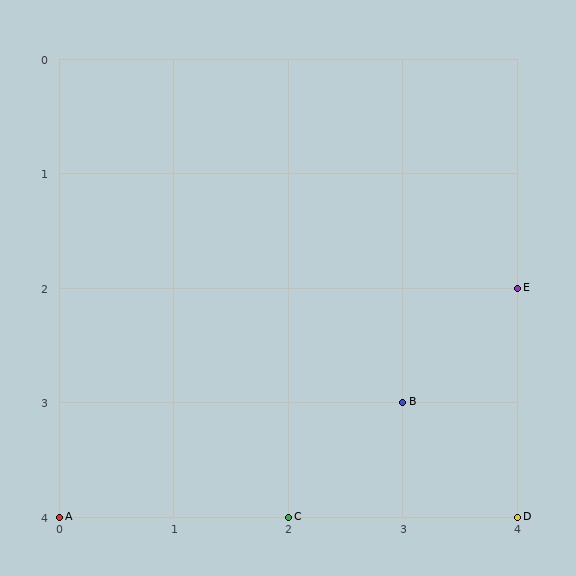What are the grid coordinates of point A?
Point A is at grid coordinates (0, 4).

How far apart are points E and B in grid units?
Points E and B are 1 column and 1 row apart (about 1.4 grid units diagonally).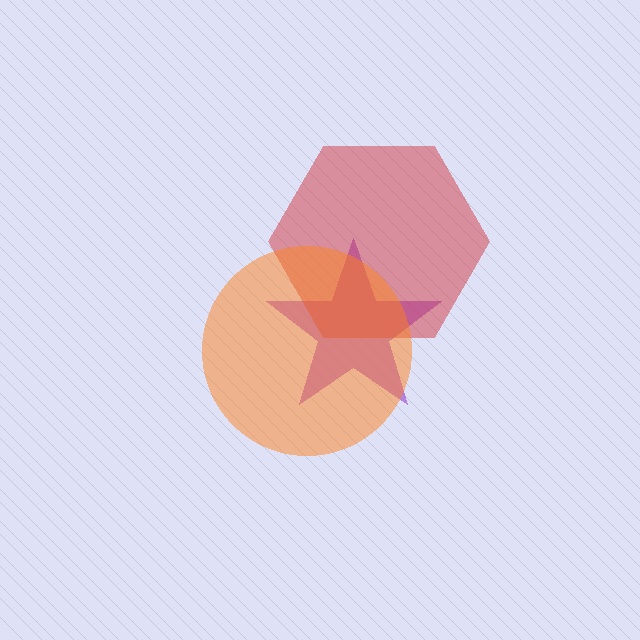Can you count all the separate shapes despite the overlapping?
Yes, there are 3 separate shapes.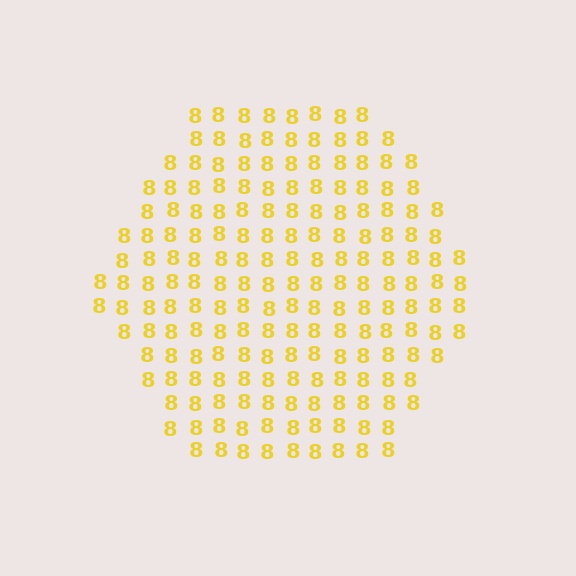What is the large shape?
The large shape is a hexagon.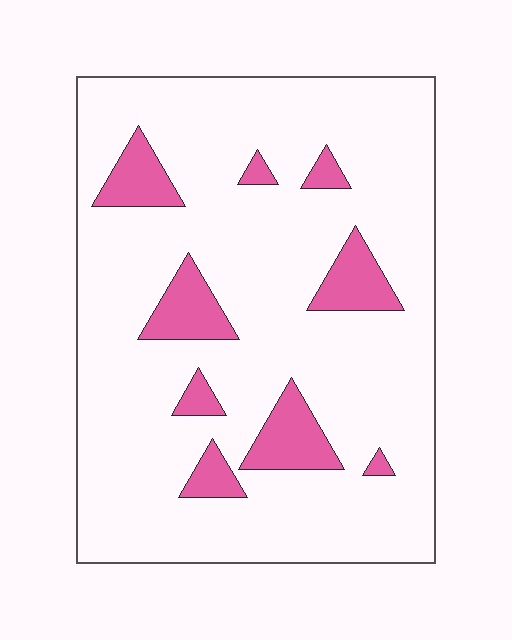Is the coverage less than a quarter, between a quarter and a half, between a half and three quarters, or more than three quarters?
Less than a quarter.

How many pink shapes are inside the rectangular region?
9.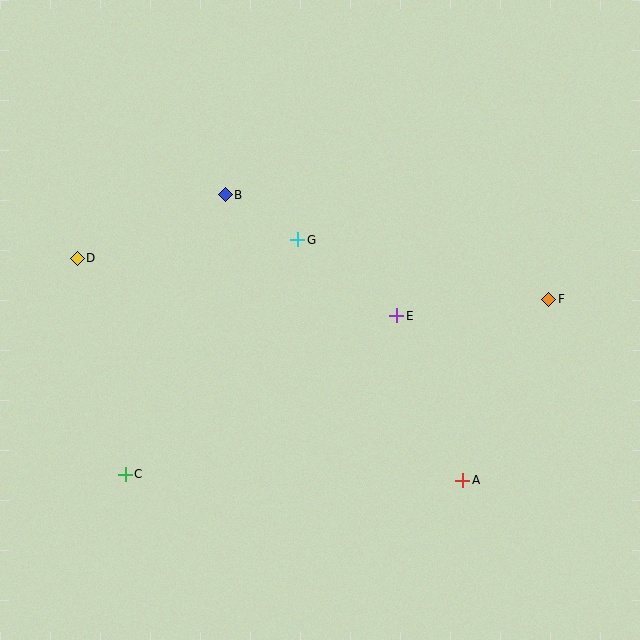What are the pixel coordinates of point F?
Point F is at (549, 299).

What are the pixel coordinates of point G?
Point G is at (298, 240).